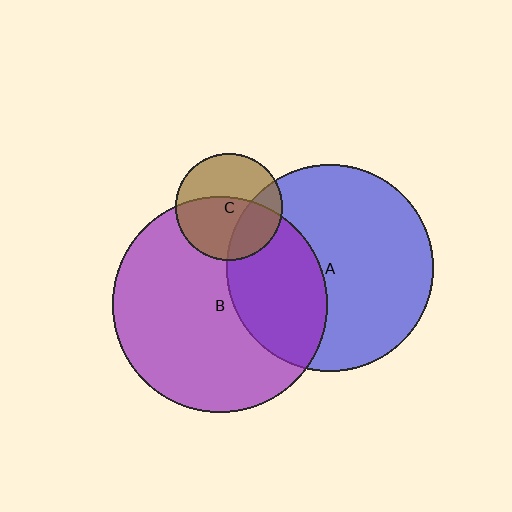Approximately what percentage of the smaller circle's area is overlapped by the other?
Approximately 35%.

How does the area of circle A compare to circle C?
Approximately 3.7 times.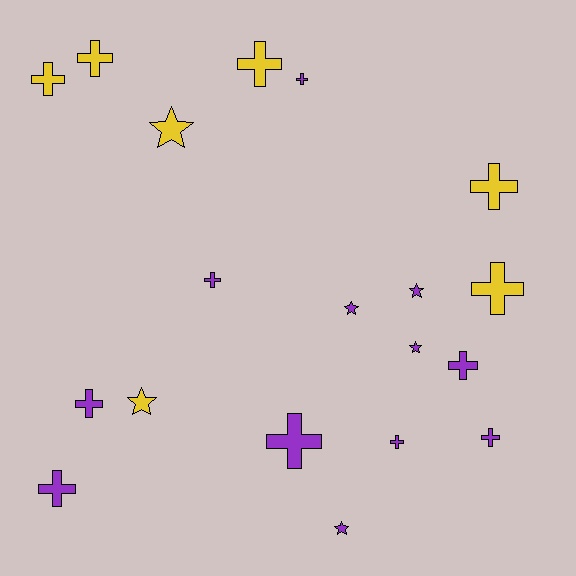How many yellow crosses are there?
There are 5 yellow crosses.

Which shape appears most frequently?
Cross, with 13 objects.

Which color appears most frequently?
Purple, with 12 objects.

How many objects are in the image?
There are 19 objects.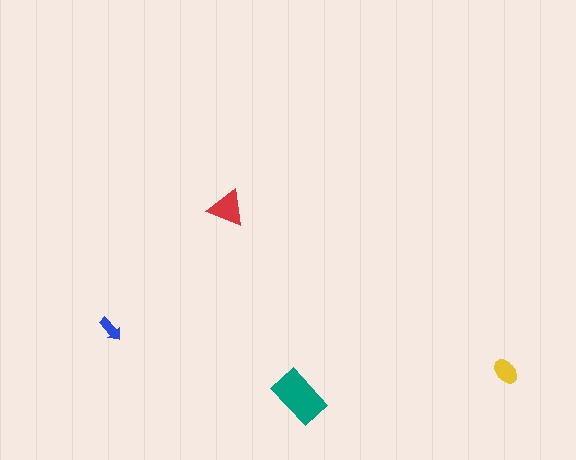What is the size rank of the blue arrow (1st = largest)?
4th.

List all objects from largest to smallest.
The teal rectangle, the red triangle, the yellow ellipse, the blue arrow.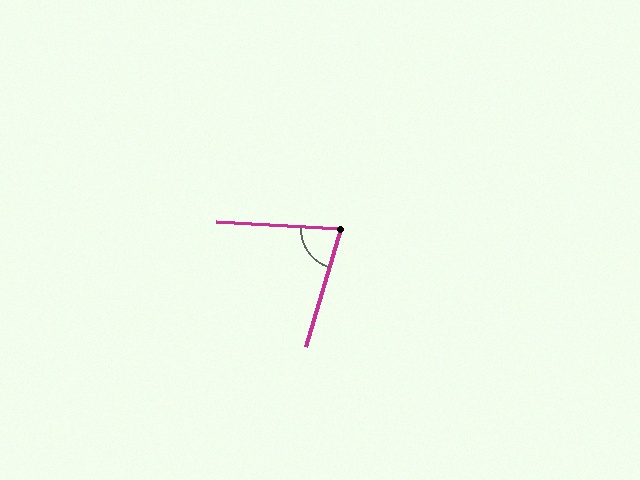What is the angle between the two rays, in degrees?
Approximately 76 degrees.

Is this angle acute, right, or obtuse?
It is acute.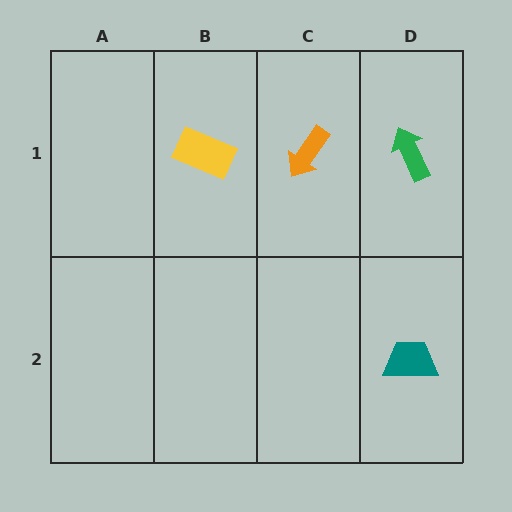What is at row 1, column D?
A green arrow.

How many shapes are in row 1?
3 shapes.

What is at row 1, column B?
A yellow rectangle.